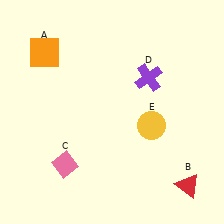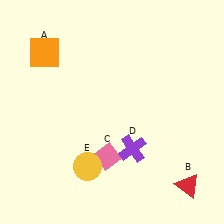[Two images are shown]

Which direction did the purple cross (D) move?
The purple cross (D) moved down.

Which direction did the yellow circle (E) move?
The yellow circle (E) moved left.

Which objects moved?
The objects that moved are: the pink diamond (C), the purple cross (D), the yellow circle (E).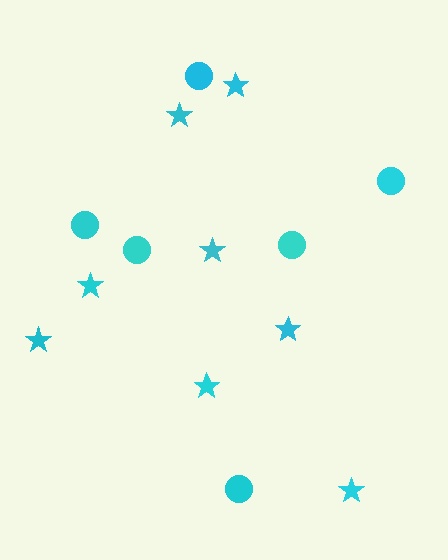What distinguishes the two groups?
There are 2 groups: one group of stars (8) and one group of circles (6).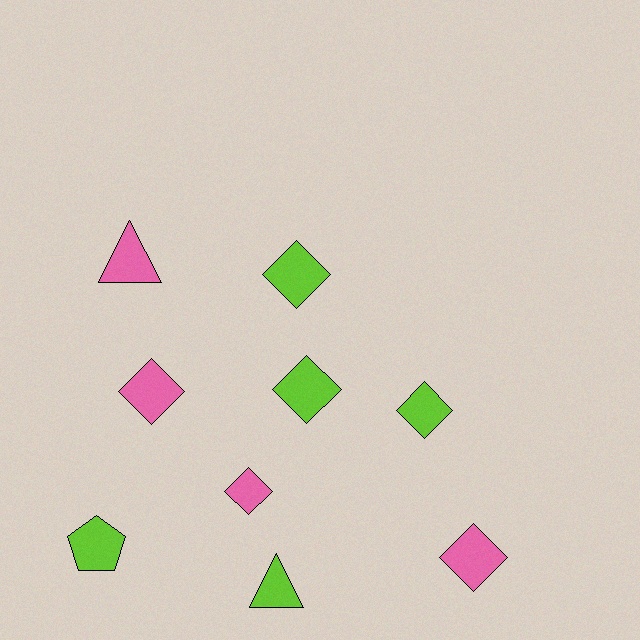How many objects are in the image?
There are 9 objects.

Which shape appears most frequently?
Diamond, with 6 objects.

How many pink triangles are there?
There is 1 pink triangle.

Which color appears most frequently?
Lime, with 5 objects.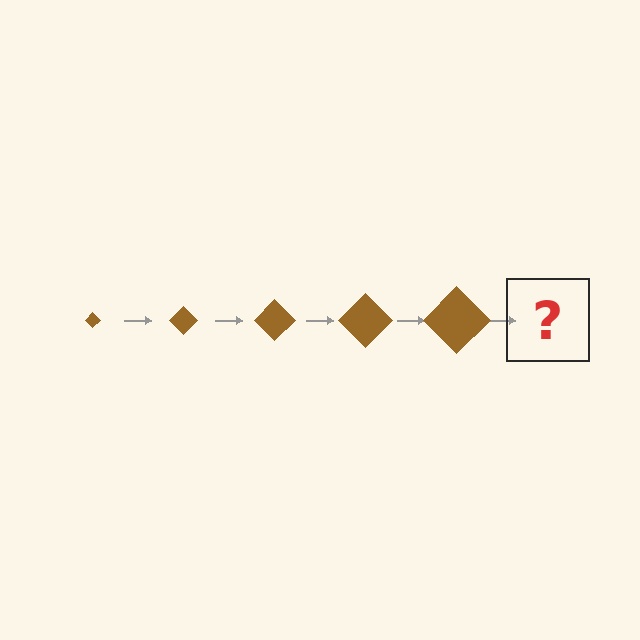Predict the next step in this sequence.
The next step is a brown diamond, larger than the previous one.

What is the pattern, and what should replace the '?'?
The pattern is that the diamond gets progressively larger each step. The '?' should be a brown diamond, larger than the previous one.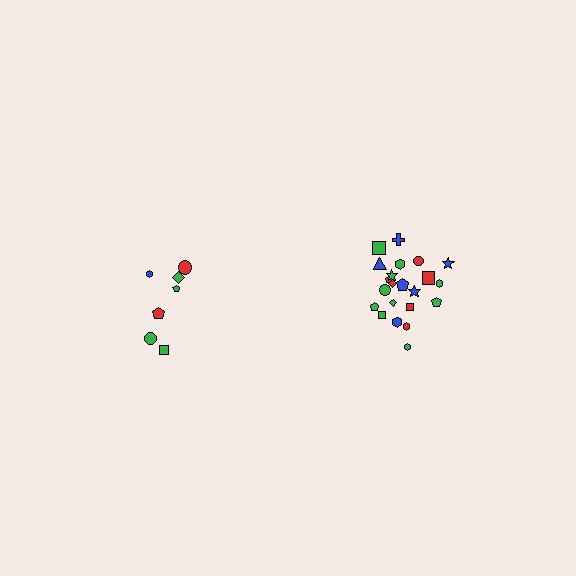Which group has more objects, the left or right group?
The right group.